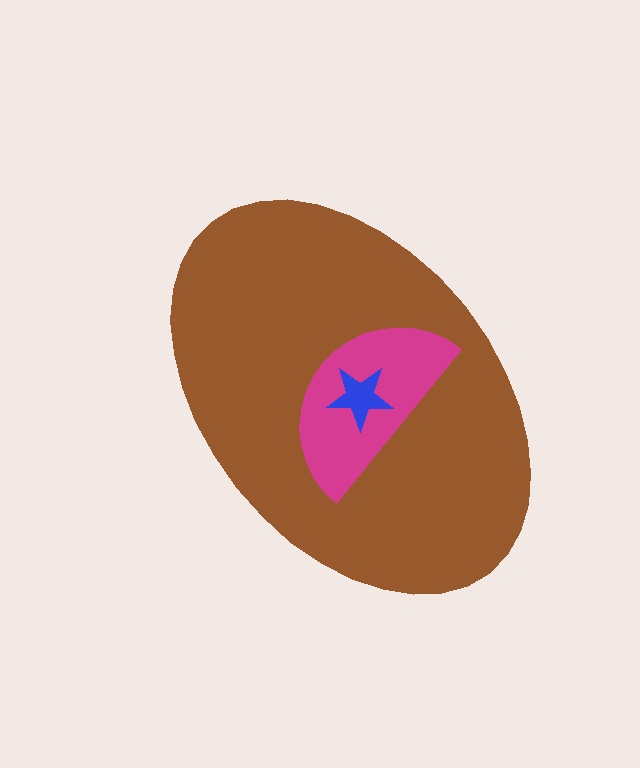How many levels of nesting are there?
3.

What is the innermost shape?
The blue star.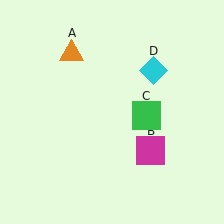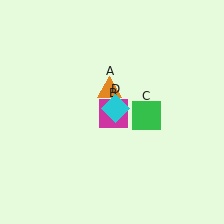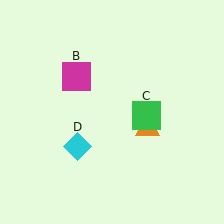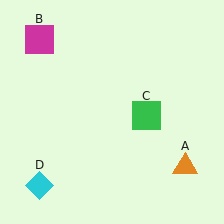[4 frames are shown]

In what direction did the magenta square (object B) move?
The magenta square (object B) moved up and to the left.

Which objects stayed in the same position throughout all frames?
Green square (object C) remained stationary.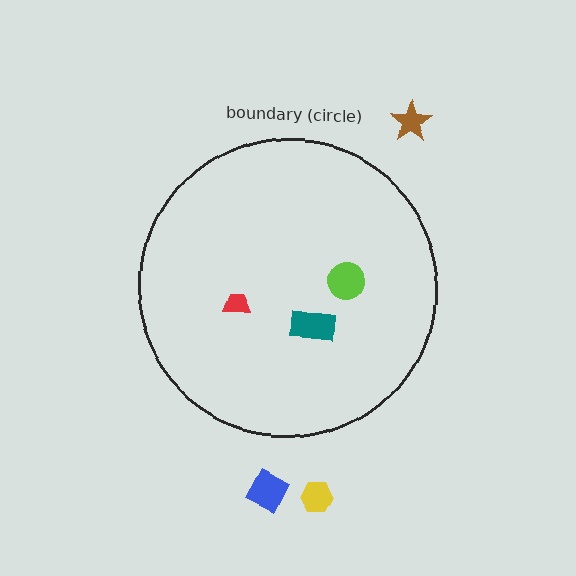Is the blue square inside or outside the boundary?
Outside.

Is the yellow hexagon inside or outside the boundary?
Outside.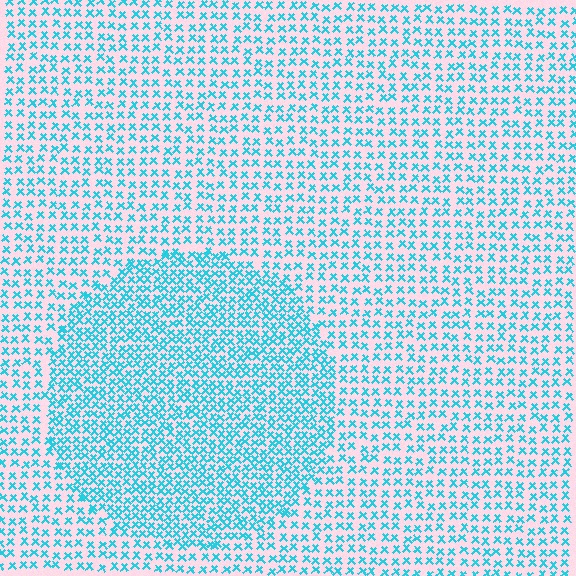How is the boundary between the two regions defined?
The boundary is defined by a change in element density (approximately 1.8x ratio). All elements are the same color, size, and shape.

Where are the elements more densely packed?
The elements are more densely packed inside the circle boundary.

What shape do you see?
I see a circle.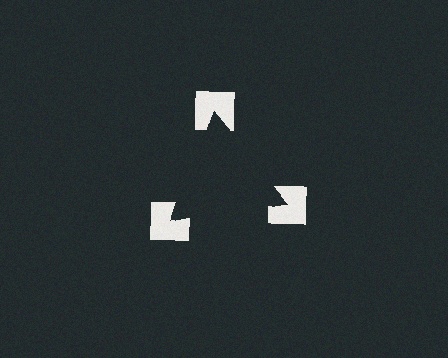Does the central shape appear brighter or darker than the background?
It typically appears slightly darker than the background, even though no actual brightness change is drawn.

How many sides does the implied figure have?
3 sides.